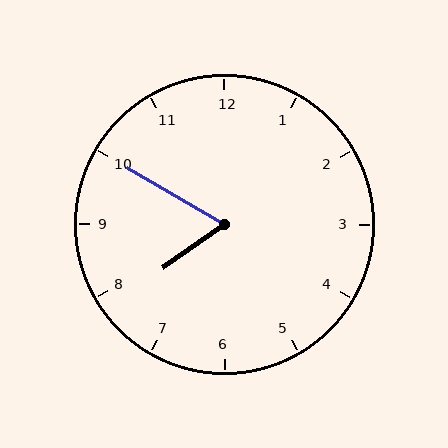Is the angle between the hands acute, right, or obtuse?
It is acute.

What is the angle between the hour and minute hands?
Approximately 65 degrees.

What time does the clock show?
7:50.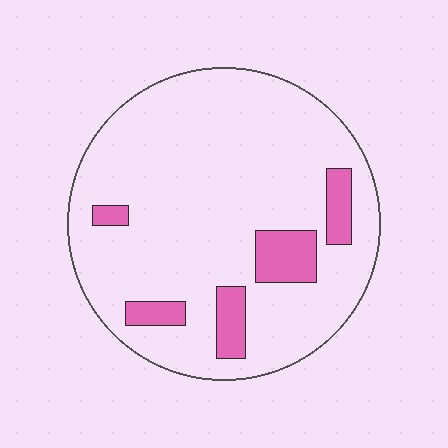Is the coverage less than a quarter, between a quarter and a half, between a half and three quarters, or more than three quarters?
Less than a quarter.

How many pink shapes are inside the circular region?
5.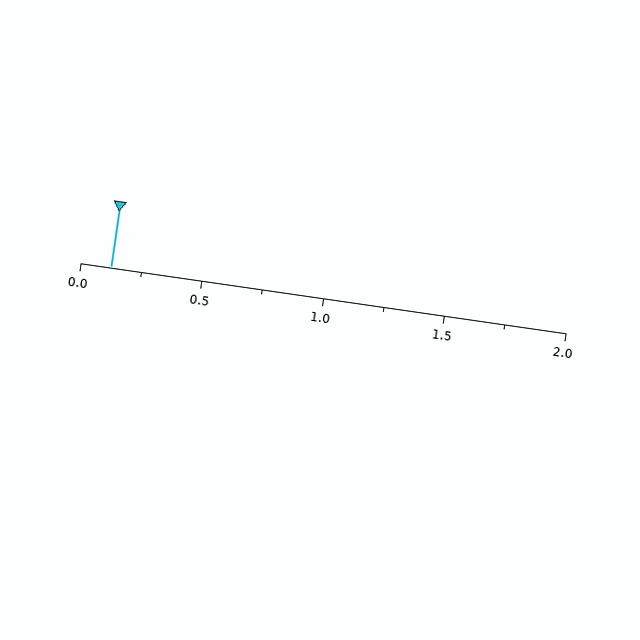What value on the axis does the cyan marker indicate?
The marker indicates approximately 0.12.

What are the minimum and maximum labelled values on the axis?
The axis runs from 0.0 to 2.0.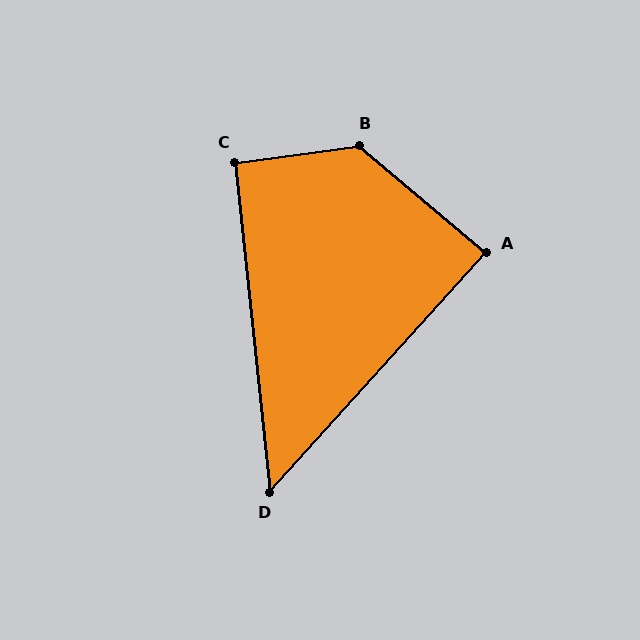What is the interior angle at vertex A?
Approximately 88 degrees (approximately right).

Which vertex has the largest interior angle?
B, at approximately 132 degrees.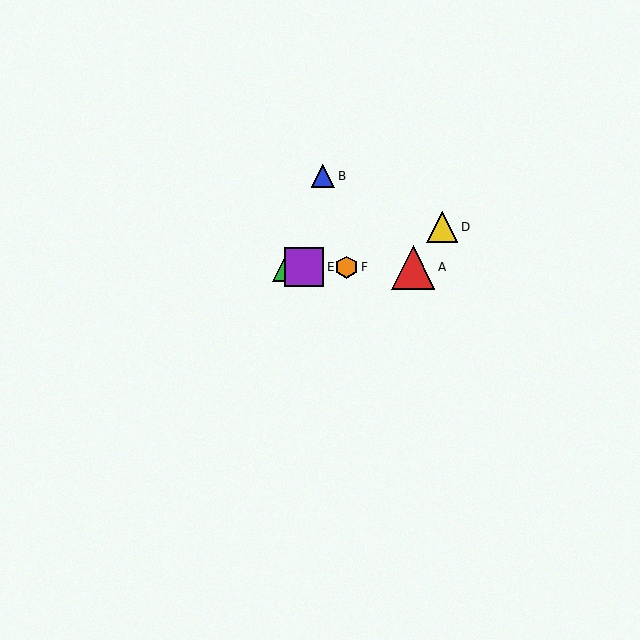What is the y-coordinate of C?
Object C is at y≈267.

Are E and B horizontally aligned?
No, E is at y≈267 and B is at y≈176.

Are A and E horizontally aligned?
Yes, both are at y≈267.